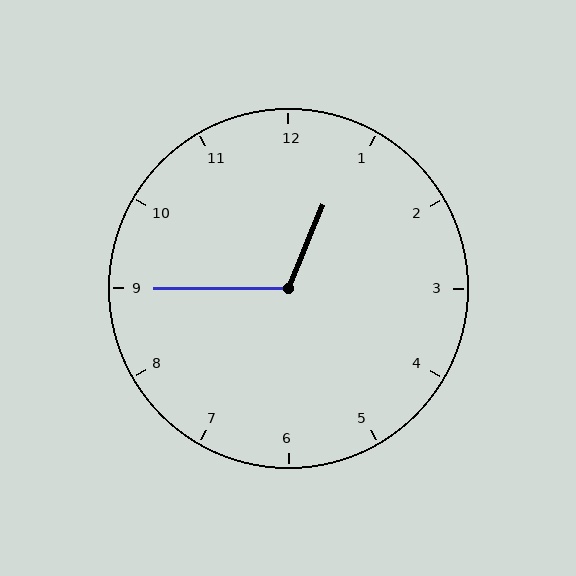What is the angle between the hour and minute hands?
Approximately 112 degrees.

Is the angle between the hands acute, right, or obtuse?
It is obtuse.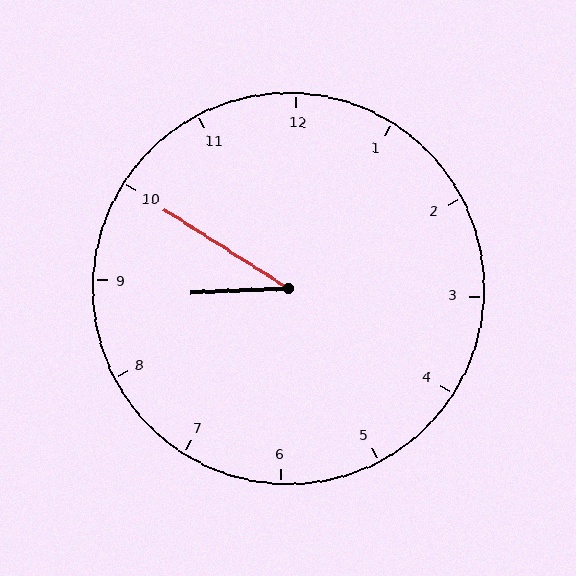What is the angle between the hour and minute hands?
Approximately 35 degrees.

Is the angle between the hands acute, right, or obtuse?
It is acute.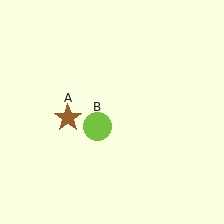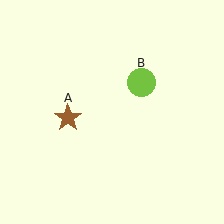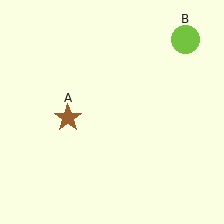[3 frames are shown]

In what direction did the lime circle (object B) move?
The lime circle (object B) moved up and to the right.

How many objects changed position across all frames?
1 object changed position: lime circle (object B).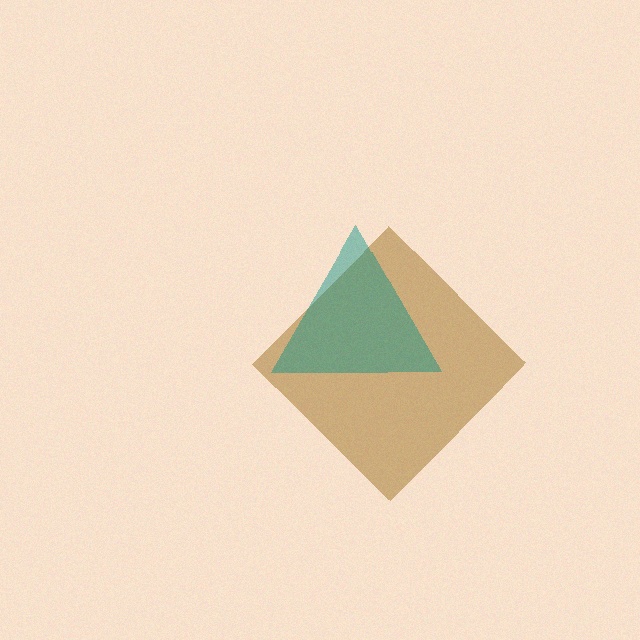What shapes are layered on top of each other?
The layered shapes are: a brown diamond, a teal triangle.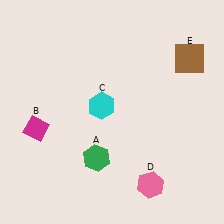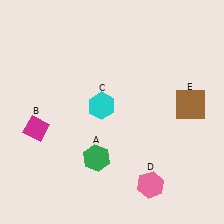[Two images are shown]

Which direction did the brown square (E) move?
The brown square (E) moved down.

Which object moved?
The brown square (E) moved down.